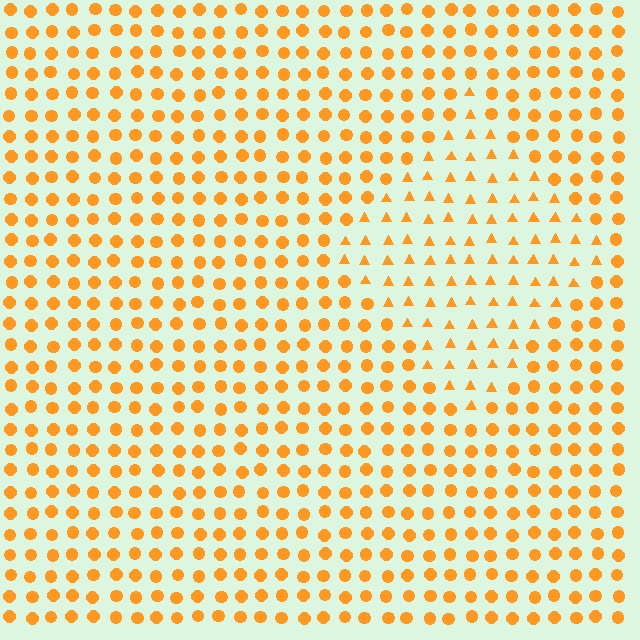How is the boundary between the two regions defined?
The boundary is defined by a change in element shape: triangles inside vs. circles outside. All elements share the same color and spacing.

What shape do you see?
I see a diamond.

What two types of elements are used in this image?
The image uses triangles inside the diamond region and circles outside it.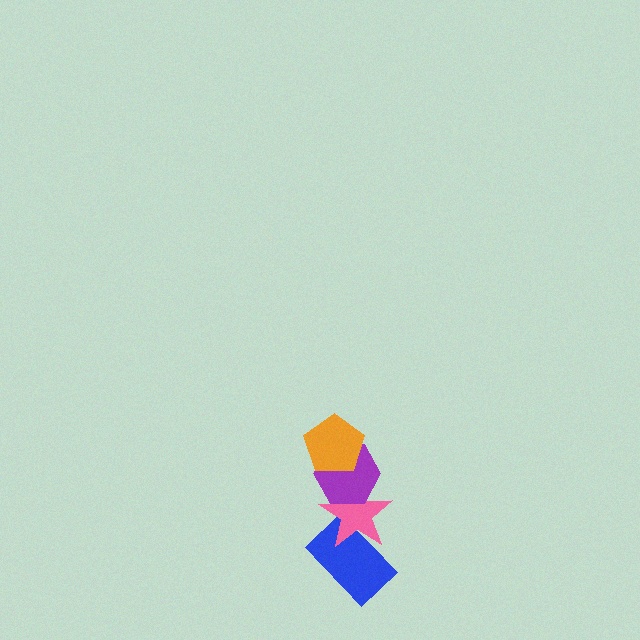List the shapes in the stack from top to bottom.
From top to bottom: the orange pentagon, the purple hexagon, the pink star, the blue rectangle.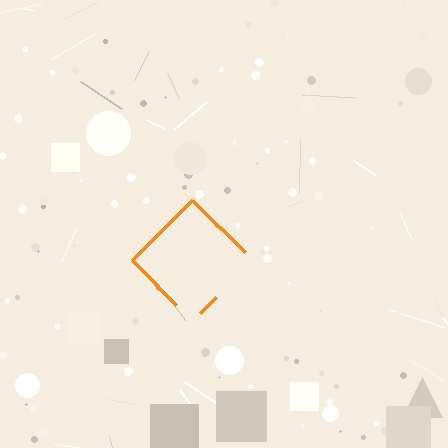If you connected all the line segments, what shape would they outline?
They would outline a diamond.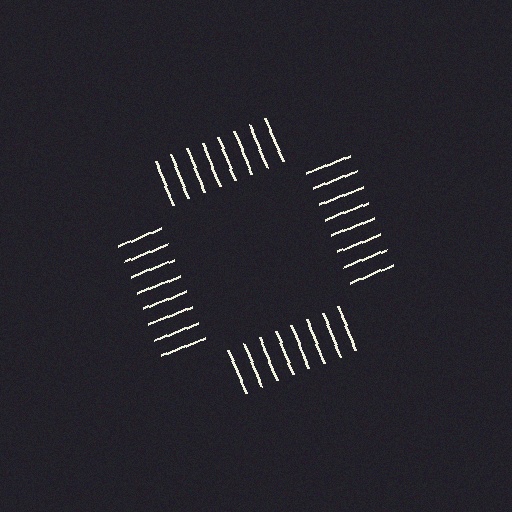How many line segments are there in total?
32 — 8 along each of the 4 edges.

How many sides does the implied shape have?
4 sides — the line-ends trace a square.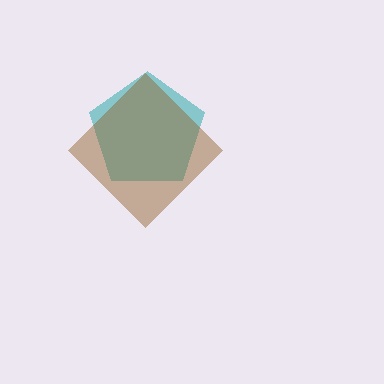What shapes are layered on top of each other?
The layered shapes are: a teal pentagon, a brown diamond.